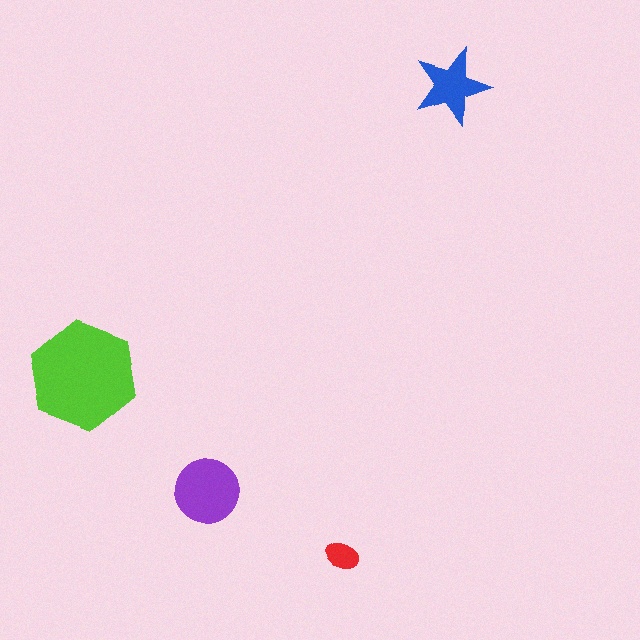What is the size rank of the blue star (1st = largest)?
3rd.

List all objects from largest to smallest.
The lime hexagon, the purple circle, the blue star, the red ellipse.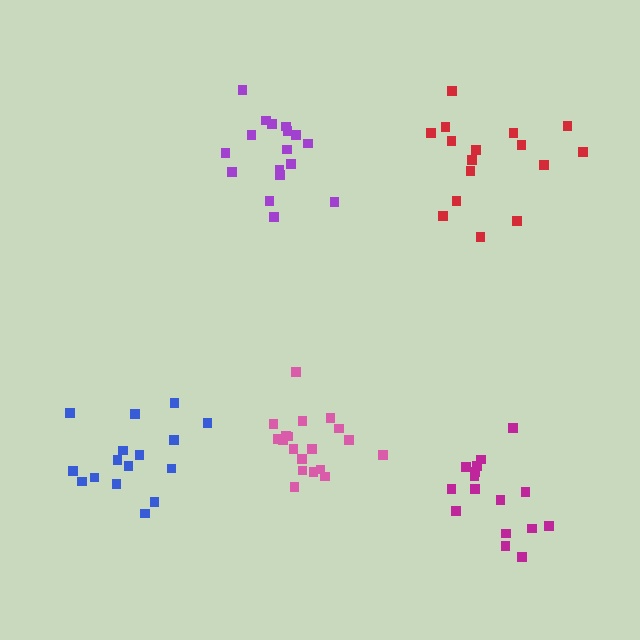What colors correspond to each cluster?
The clusters are colored: pink, purple, blue, magenta, red.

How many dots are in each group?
Group 1: 19 dots, Group 2: 17 dots, Group 3: 16 dots, Group 4: 16 dots, Group 5: 16 dots (84 total).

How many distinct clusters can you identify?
There are 5 distinct clusters.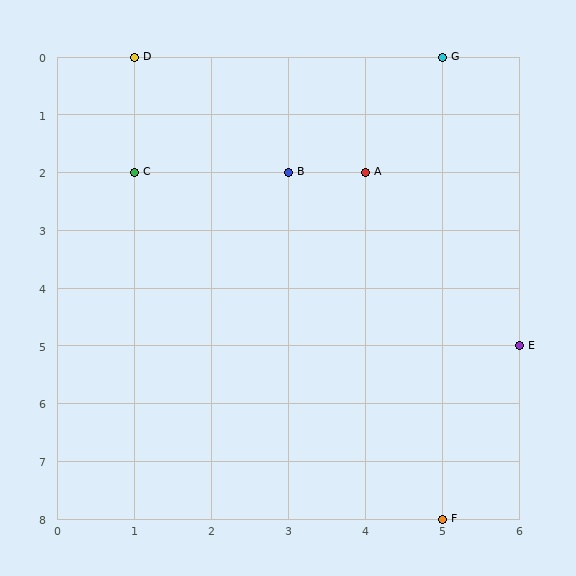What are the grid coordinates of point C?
Point C is at grid coordinates (1, 2).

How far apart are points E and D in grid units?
Points E and D are 5 columns and 5 rows apart (about 7.1 grid units diagonally).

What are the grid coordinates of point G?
Point G is at grid coordinates (5, 0).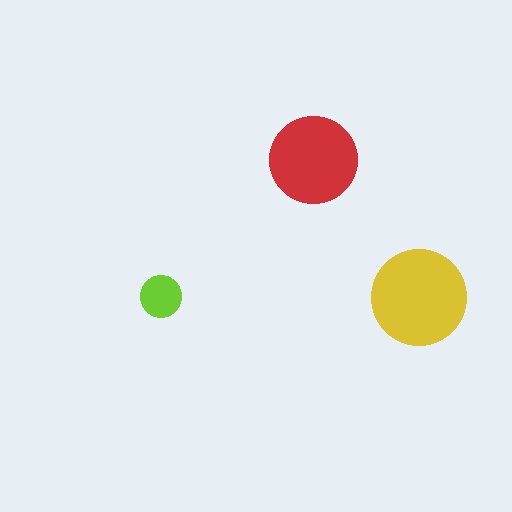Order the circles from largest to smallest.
the yellow one, the red one, the lime one.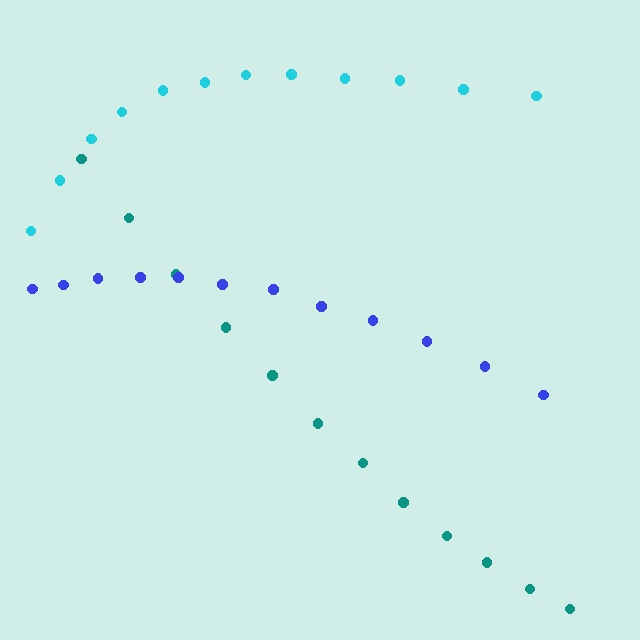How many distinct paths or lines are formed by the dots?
There are 3 distinct paths.